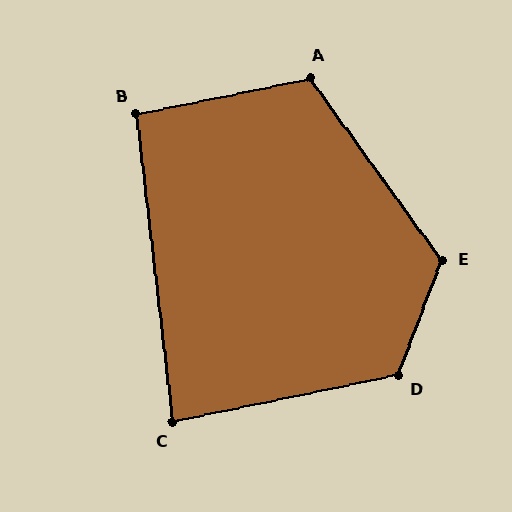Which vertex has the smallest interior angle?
C, at approximately 85 degrees.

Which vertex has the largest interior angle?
E, at approximately 124 degrees.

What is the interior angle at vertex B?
Approximately 95 degrees (approximately right).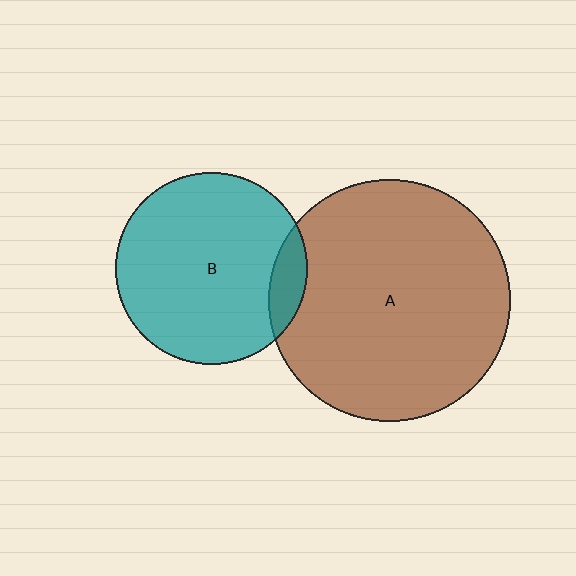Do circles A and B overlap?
Yes.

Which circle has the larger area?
Circle A (brown).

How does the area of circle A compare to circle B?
Approximately 1.6 times.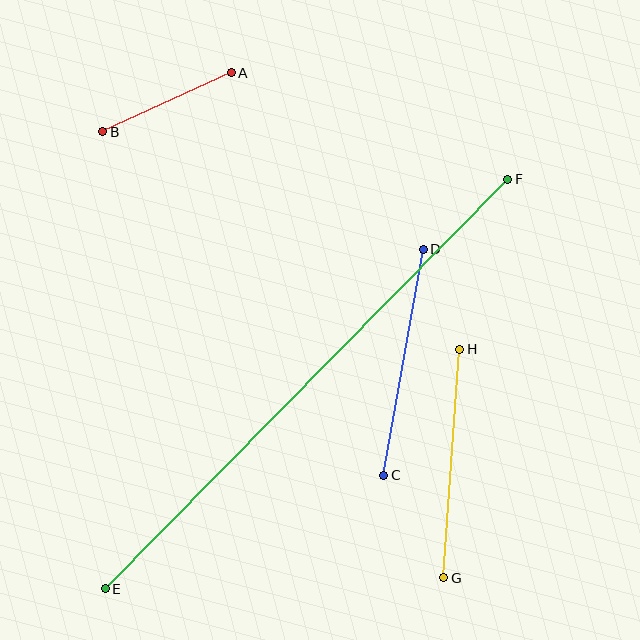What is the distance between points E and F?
The distance is approximately 574 pixels.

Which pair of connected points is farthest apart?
Points E and F are farthest apart.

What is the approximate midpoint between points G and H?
The midpoint is at approximately (452, 463) pixels.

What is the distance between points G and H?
The distance is approximately 229 pixels.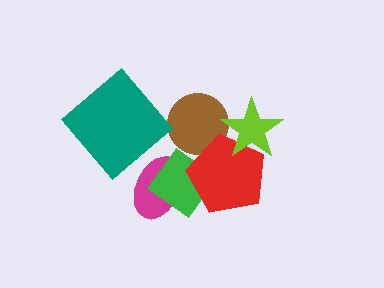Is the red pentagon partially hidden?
Yes, it is partially covered by another shape.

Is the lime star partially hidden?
No, no other shape covers it.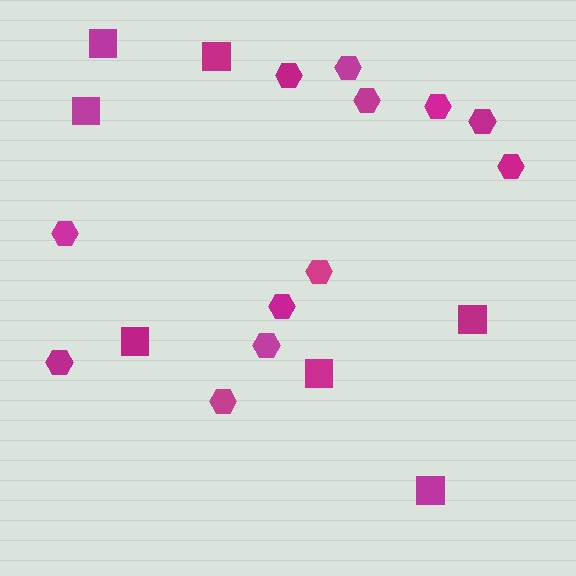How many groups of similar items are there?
There are 2 groups: one group of squares (7) and one group of hexagons (12).